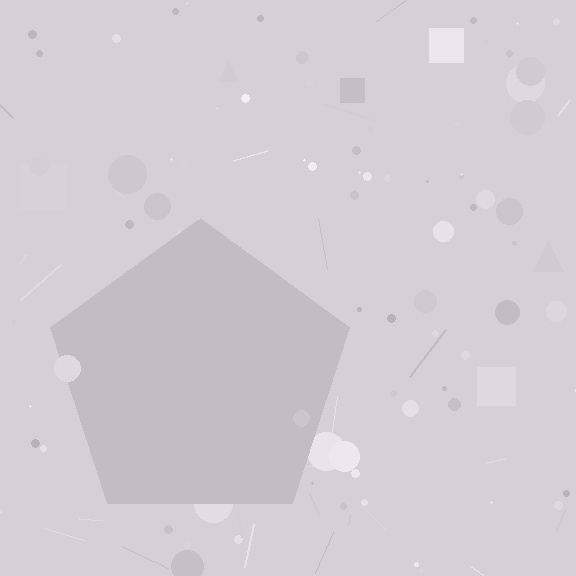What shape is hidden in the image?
A pentagon is hidden in the image.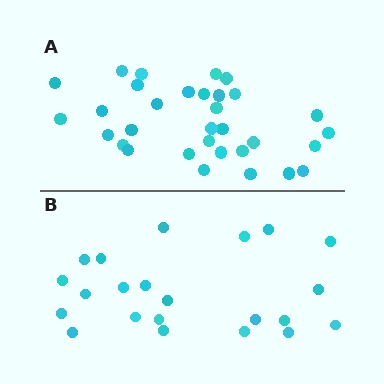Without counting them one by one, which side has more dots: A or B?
Region A (the top region) has more dots.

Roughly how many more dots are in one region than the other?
Region A has roughly 10 or so more dots than region B.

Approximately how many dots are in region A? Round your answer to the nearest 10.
About 30 dots. (The exact count is 32, which rounds to 30.)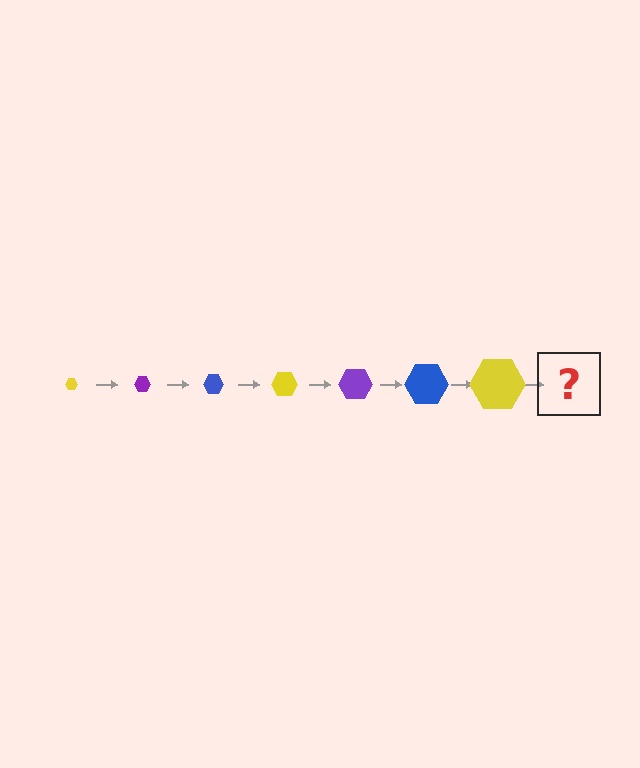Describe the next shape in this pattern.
It should be a purple hexagon, larger than the previous one.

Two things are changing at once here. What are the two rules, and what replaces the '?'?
The two rules are that the hexagon grows larger each step and the color cycles through yellow, purple, and blue. The '?' should be a purple hexagon, larger than the previous one.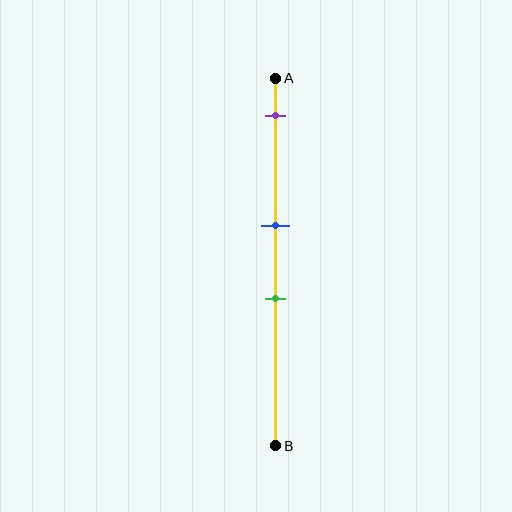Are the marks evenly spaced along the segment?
No, the marks are not evenly spaced.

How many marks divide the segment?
There are 3 marks dividing the segment.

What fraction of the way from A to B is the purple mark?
The purple mark is approximately 10% (0.1) of the way from A to B.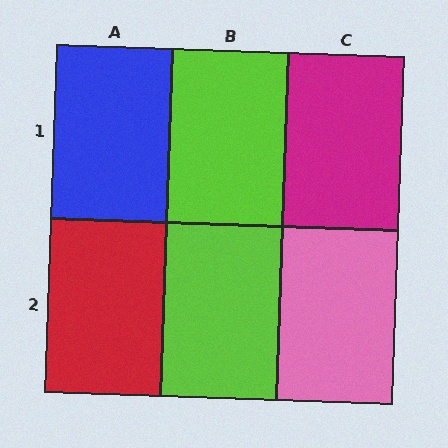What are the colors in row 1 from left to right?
Blue, lime, magenta.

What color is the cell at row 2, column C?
Pink.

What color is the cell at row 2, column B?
Lime.